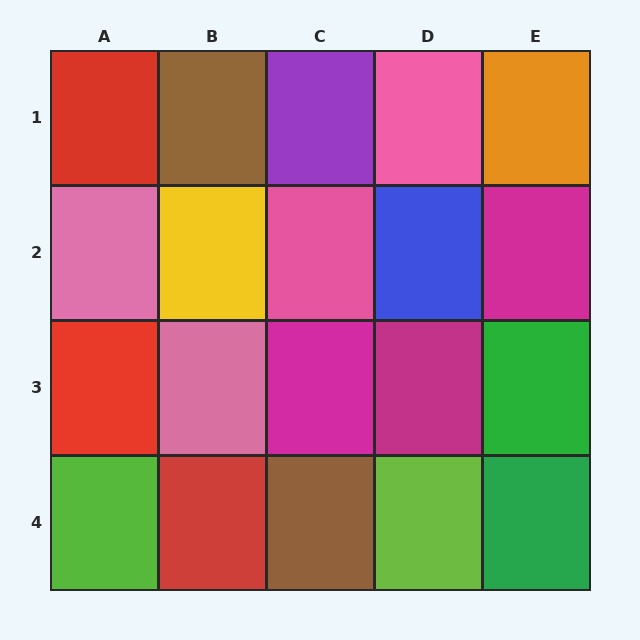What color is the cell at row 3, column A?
Red.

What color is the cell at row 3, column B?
Pink.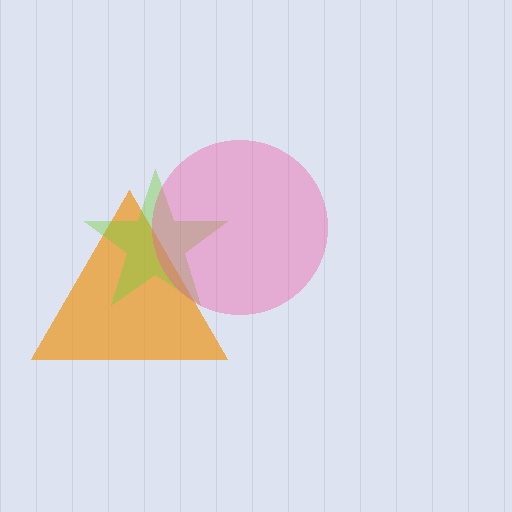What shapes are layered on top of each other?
The layered shapes are: an orange triangle, a lime star, a pink circle.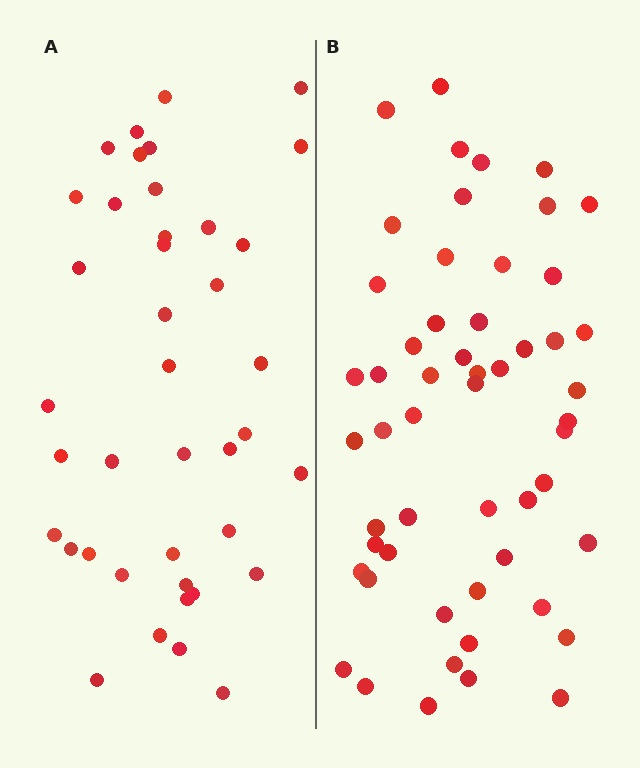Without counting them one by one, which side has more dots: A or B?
Region B (the right region) has more dots.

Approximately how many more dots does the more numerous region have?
Region B has approximately 15 more dots than region A.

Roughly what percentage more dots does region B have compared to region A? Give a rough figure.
About 35% more.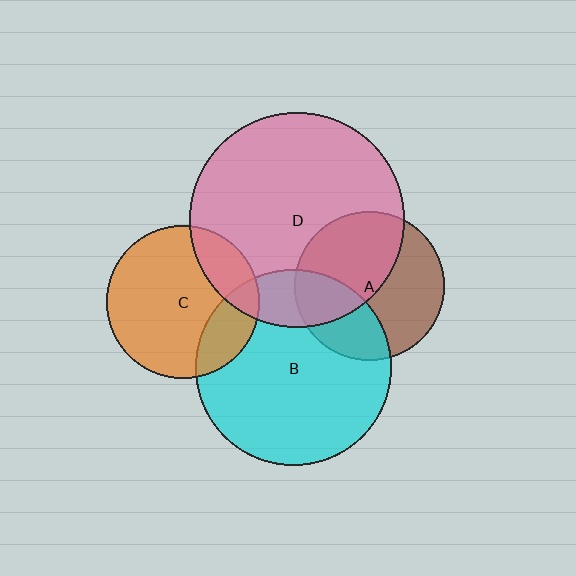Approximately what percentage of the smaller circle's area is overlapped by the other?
Approximately 30%.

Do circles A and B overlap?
Yes.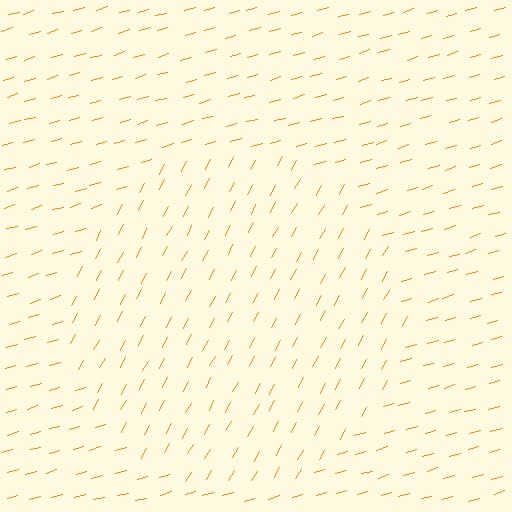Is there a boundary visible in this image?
Yes, there is a texture boundary formed by a change in line orientation.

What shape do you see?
I see a circle.